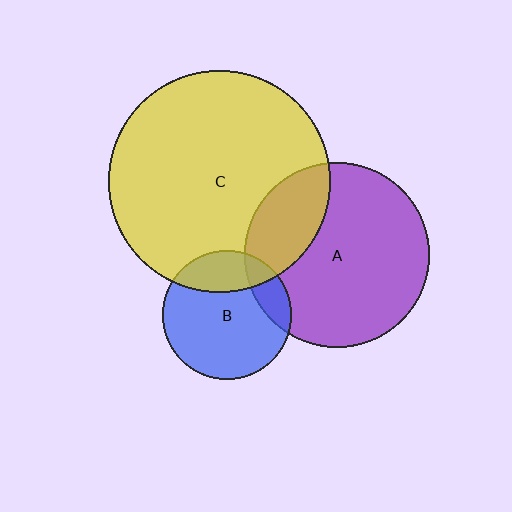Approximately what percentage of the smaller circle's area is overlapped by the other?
Approximately 25%.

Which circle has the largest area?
Circle C (yellow).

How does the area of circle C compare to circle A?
Approximately 1.4 times.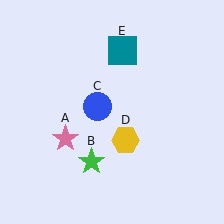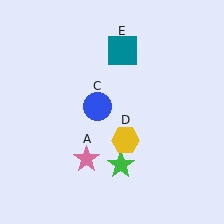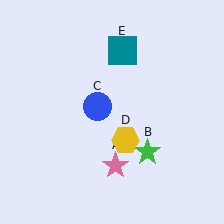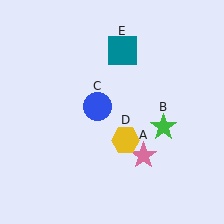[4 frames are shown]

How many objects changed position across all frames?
2 objects changed position: pink star (object A), green star (object B).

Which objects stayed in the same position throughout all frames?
Blue circle (object C) and yellow hexagon (object D) and teal square (object E) remained stationary.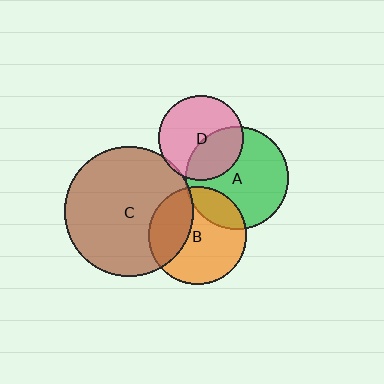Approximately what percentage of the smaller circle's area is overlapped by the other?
Approximately 35%.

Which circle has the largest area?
Circle C (brown).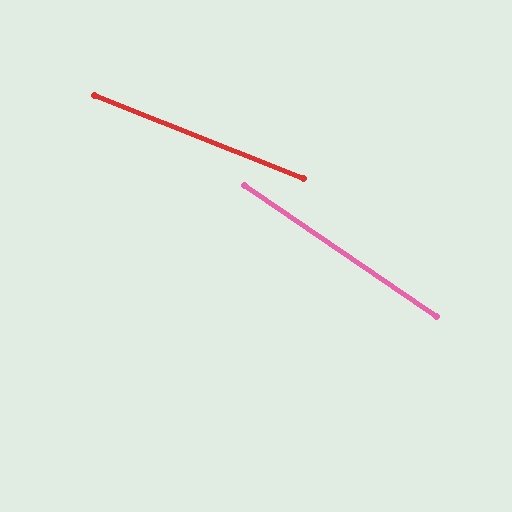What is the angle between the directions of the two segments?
Approximately 13 degrees.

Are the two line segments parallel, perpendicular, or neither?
Neither parallel nor perpendicular — they differ by about 13°.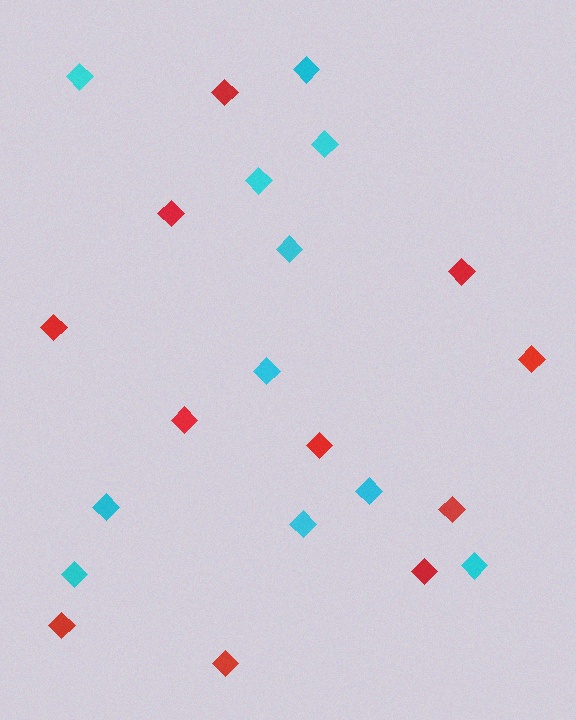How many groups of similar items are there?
There are 2 groups: one group of red diamonds (11) and one group of cyan diamonds (11).